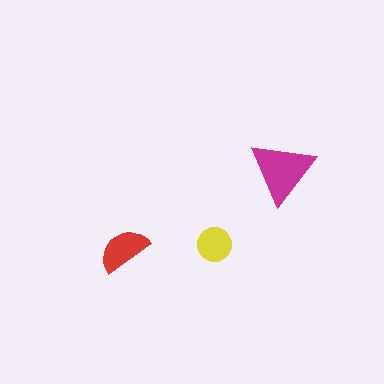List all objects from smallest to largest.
The yellow circle, the red semicircle, the magenta triangle.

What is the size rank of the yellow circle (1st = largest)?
3rd.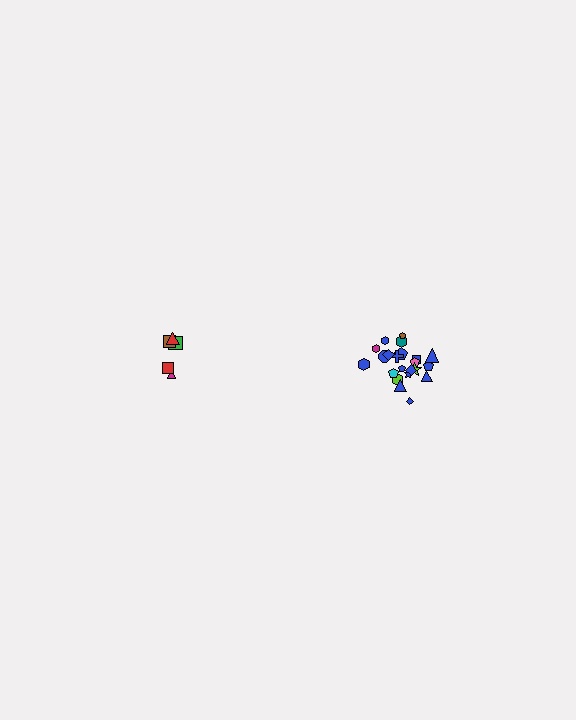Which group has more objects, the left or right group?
The right group.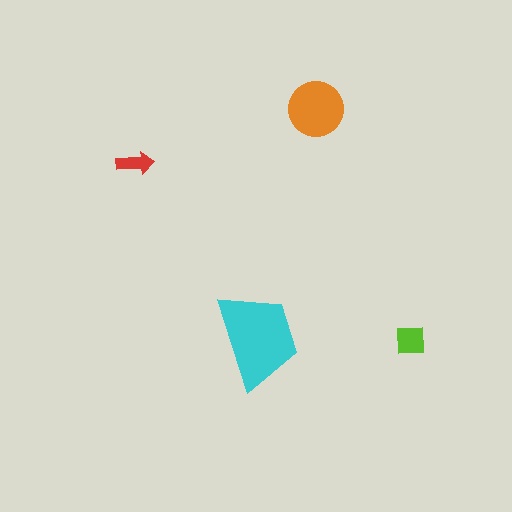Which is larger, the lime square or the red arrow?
The lime square.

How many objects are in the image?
There are 4 objects in the image.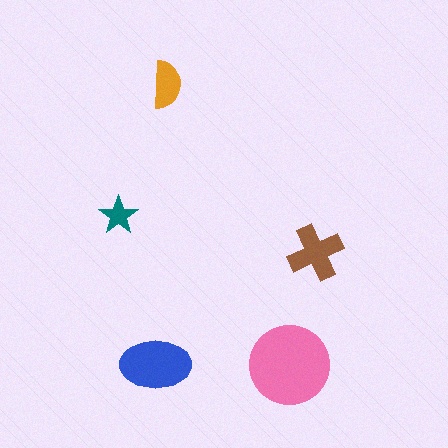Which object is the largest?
The pink circle.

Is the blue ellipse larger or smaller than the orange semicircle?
Larger.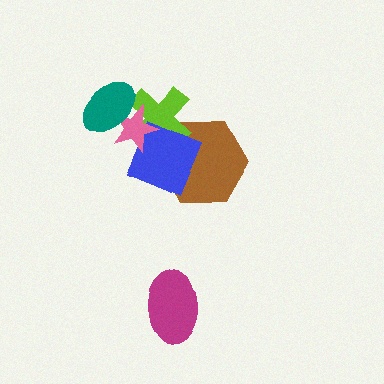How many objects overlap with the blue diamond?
3 objects overlap with the blue diamond.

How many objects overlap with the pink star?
3 objects overlap with the pink star.